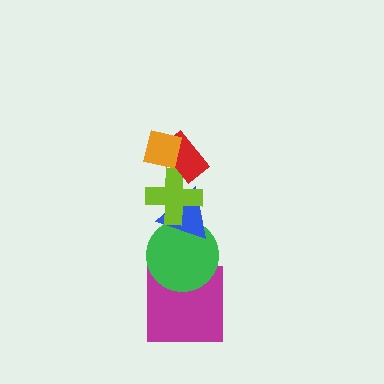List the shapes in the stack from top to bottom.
From top to bottom: the orange square, the red rectangle, the lime cross, the blue triangle, the green circle, the magenta square.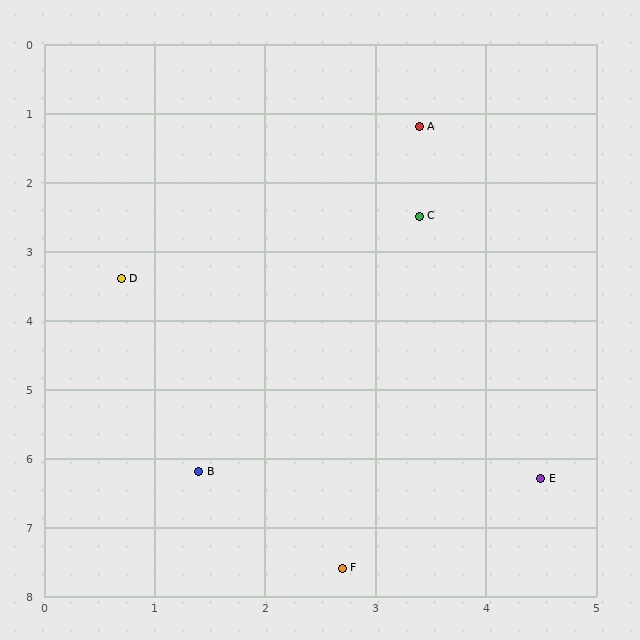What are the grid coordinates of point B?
Point B is at approximately (1.4, 6.2).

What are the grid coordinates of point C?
Point C is at approximately (3.4, 2.5).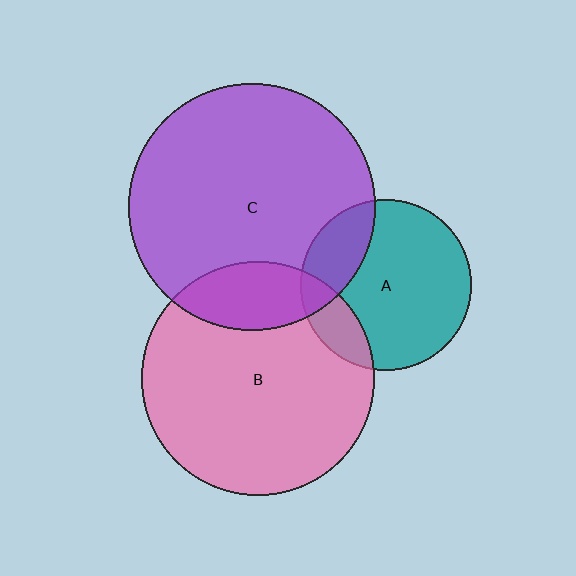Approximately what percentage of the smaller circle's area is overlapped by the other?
Approximately 20%.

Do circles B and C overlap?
Yes.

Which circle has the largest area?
Circle C (purple).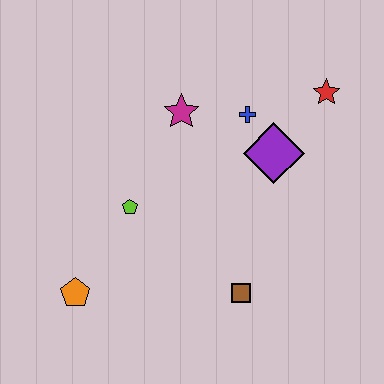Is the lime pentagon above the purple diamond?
No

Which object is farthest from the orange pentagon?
The red star is farthest from the orange pentagon.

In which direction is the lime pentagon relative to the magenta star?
The lime pentagon is below the magenta star.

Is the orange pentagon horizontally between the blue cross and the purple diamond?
No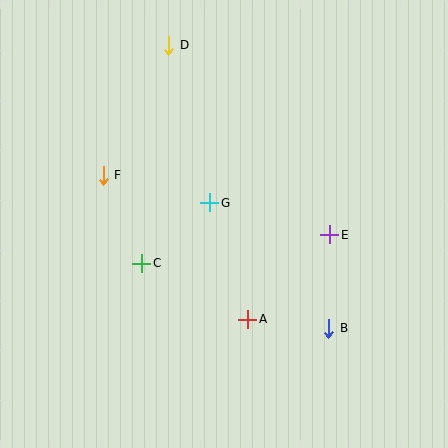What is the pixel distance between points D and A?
The distance between D and A is 285 pixels.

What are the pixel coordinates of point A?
Point A is at (248, 319).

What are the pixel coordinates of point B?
Point B is at (329, 328).